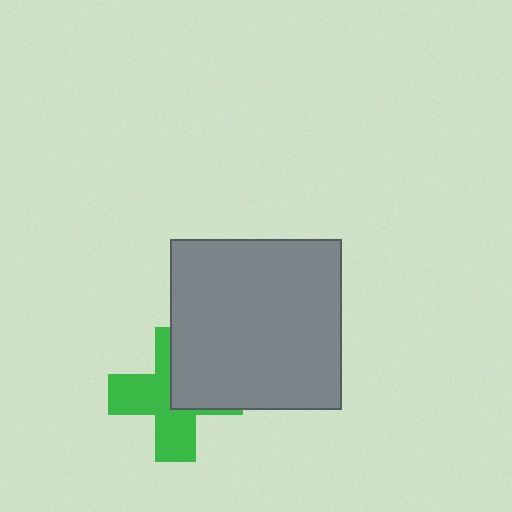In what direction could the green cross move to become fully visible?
The green cross could move toward the lower-left. That would shift it out from behind the gray square entirely.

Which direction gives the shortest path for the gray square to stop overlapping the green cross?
Moving toward the upper-right gives the shortest separation.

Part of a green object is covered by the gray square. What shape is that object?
It is a cross.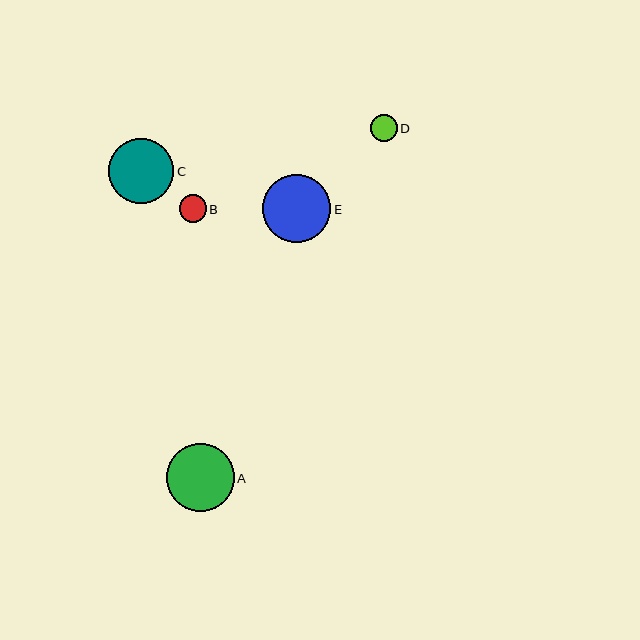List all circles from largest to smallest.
From largest to smallest: E, A, C, B, D.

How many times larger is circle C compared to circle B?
Circle C is approximately 2.4 times the size of circle B.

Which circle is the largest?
Circle E is the largest with a size of approximately 68 pixels.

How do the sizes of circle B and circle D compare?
Circle B and circle D are approximately the same size.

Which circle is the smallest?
Circle D is the smallest with a size of approximately 27 pixels.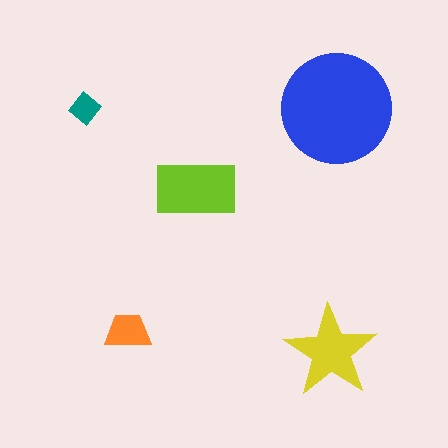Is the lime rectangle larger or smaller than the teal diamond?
Larger.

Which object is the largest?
The blue circle.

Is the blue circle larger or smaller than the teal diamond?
Larger.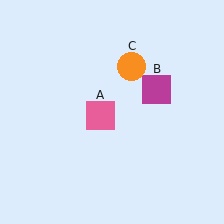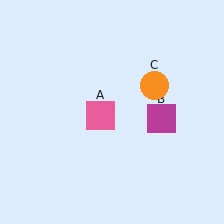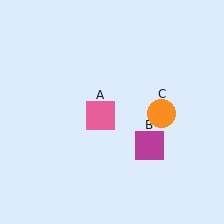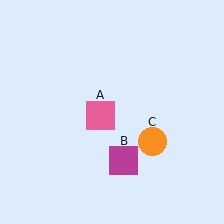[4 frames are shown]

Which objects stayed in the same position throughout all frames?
Pink square (object A) remained stationary.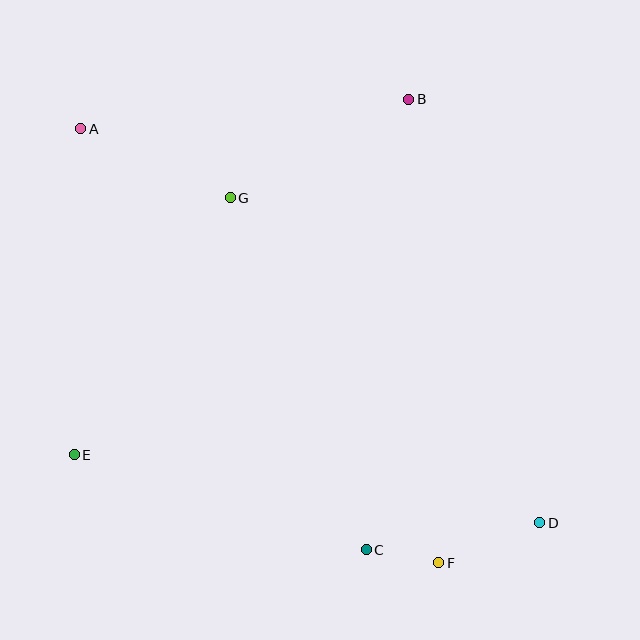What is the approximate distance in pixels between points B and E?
The distance between B and E is approximately 488 pixels.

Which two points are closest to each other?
Points C and F are closest to each other.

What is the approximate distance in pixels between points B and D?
The distance between B and D is approximately 443 pixels.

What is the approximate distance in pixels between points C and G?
The distance between C and G is approximately 377 pixels.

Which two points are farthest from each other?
Points A and D are farthest from each other.